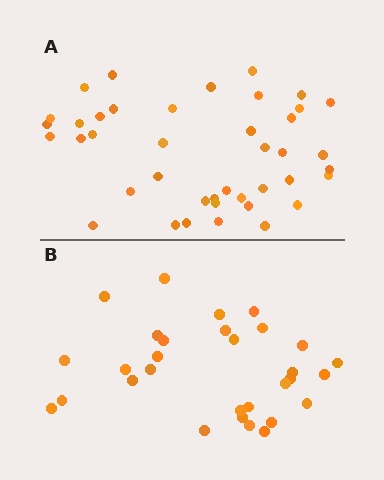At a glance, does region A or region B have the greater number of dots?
Region A (the top region) has more dots.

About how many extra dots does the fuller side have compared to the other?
Region A has roughly 12 or so more dots than region B.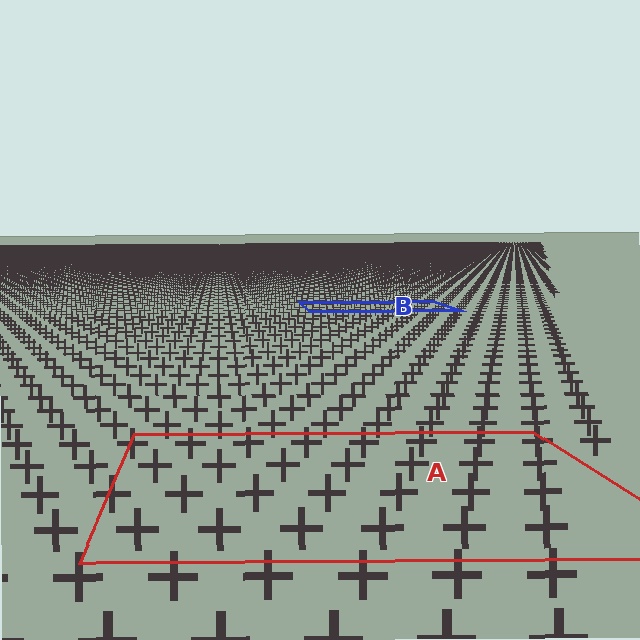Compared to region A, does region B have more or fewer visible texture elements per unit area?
Region B has more texture elements per unit area — they are packed more densely because it is farther away.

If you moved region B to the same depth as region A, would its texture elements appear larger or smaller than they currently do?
They would appear larger. At a closer depth, the same texture elements are projected at a bigger on-screen size.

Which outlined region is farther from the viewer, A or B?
Region B is farther from the viewer — the texture elements inside it appear smaller and more densely packed.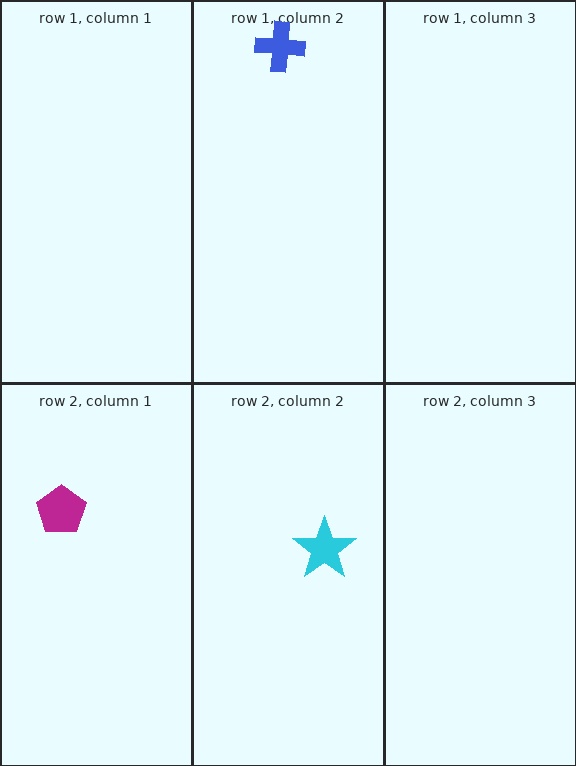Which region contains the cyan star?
The row 2, column 2 region.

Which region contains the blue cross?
The row 1, column 2 region.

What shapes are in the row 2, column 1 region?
The magenta pentagon.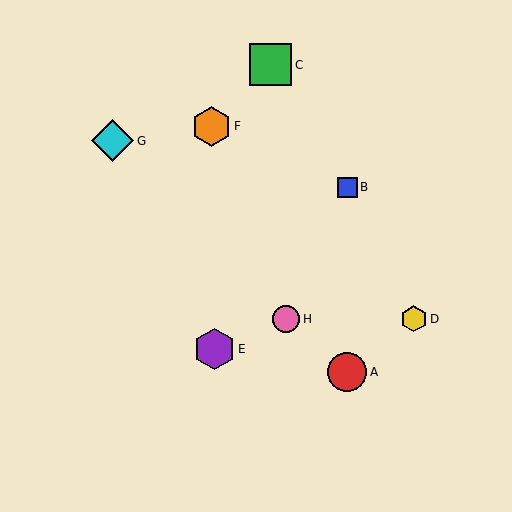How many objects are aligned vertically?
2 objects (A, B) are aligned vertically.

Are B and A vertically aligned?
Yes, both are at x≈347.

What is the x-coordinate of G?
Object G is at x≈113.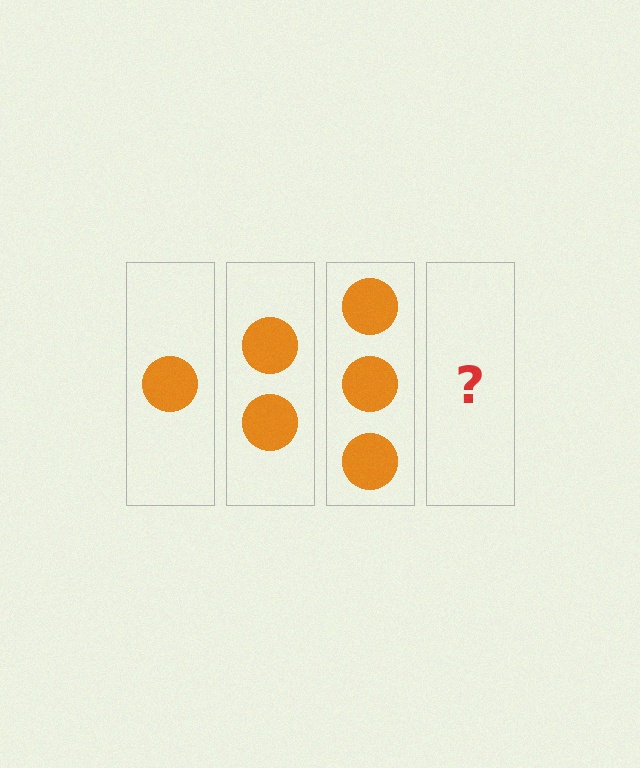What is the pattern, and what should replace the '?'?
The pattern is that each step adds one more circle. The '?' should be 4 circles.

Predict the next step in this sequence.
The next step is 4 circles.